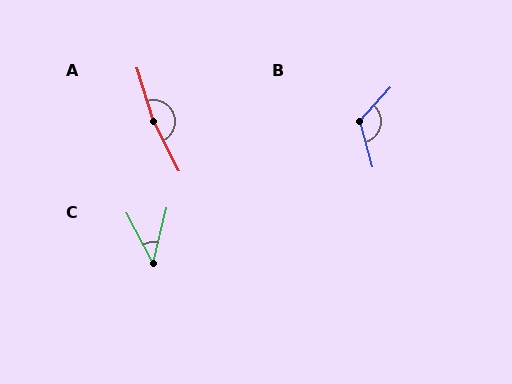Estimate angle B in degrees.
Approximately 122 degrees.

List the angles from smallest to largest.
C (41°), B (122°), A (169°).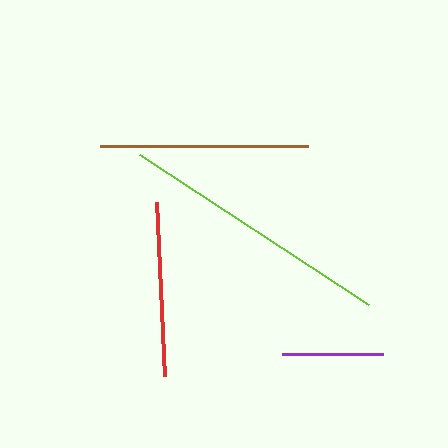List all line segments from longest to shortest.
From longest to shortest: lime, brown, red, purple.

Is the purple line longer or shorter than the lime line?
The lime line is longer than the purple line.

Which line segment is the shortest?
The purple line is the shortest at approximately 102 pixels.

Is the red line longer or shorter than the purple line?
The red line is longer than the purple line.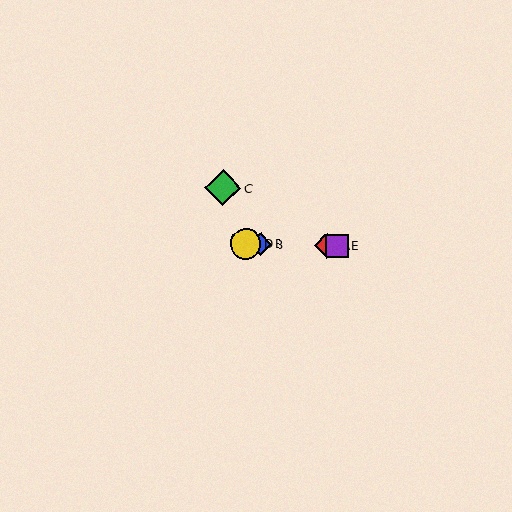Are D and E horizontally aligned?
Yes, both are at y≈244.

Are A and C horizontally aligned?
No, A is at y≈246 and C is at y≈188.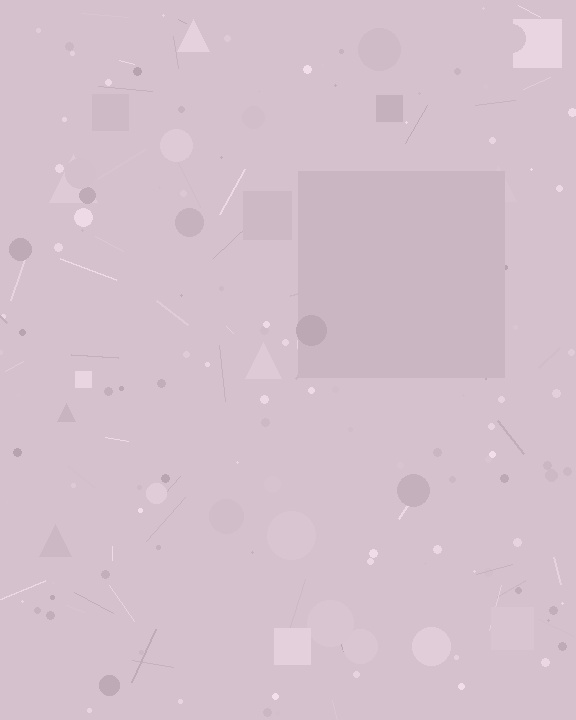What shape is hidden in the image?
A square is hidden in the image.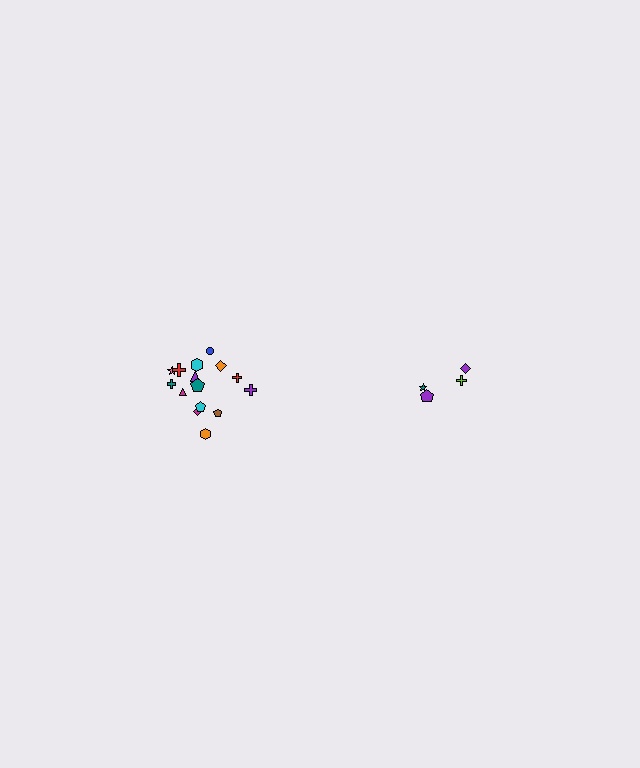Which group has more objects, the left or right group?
The left group.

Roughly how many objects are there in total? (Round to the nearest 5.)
Roughly 20 objects in total.